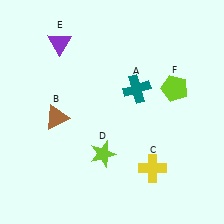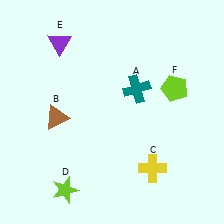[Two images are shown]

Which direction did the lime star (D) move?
The lime star (D) moved left.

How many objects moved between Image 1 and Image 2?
1 object moved between the two images.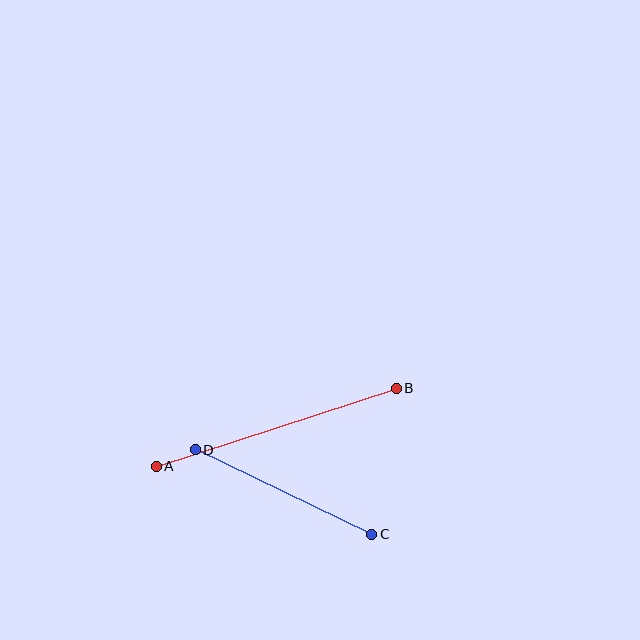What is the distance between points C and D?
The distance is approximately 196 pixels.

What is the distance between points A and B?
The distance is approximately 252 pixels.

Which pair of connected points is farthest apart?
Points A and B are farthest apart.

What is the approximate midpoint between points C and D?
The midpoint is at approximately (283, 492) pixels.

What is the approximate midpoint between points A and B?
The midpoint is at approximately (276, 427) pixels.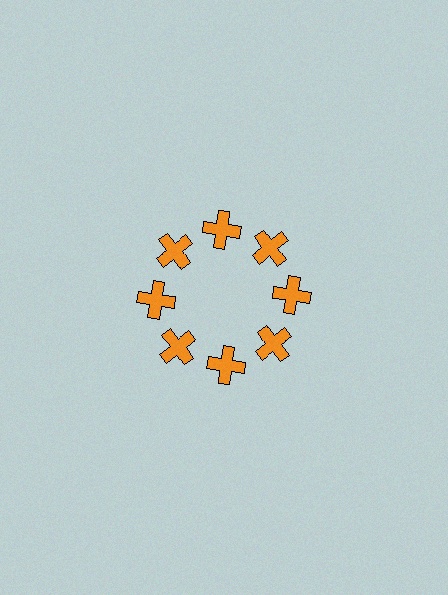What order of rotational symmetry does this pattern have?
This pattern has 8-fold rotational symmetry.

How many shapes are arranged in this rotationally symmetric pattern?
There are 8 shapes, arranged in 8 groups of 1.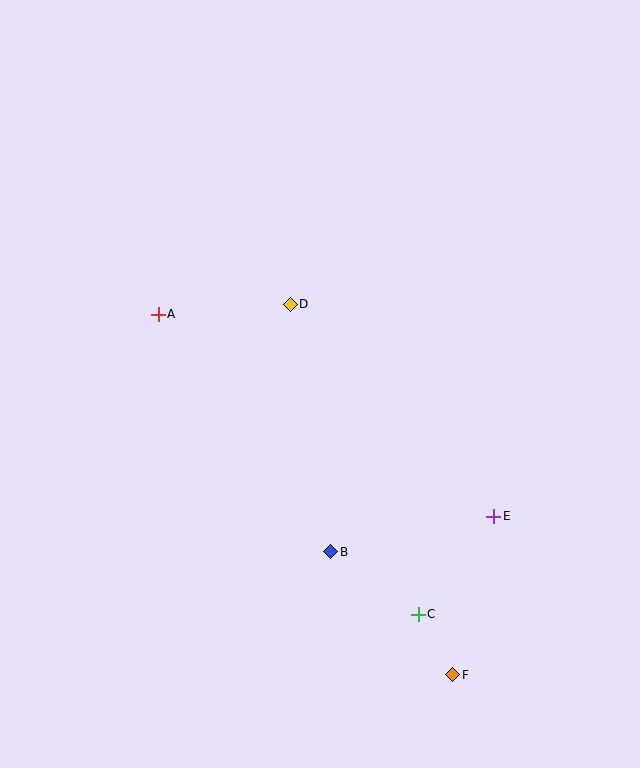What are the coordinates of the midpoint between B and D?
The midpoint between B and D is at (310, 428).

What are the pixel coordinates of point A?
Point A is at (158, 314).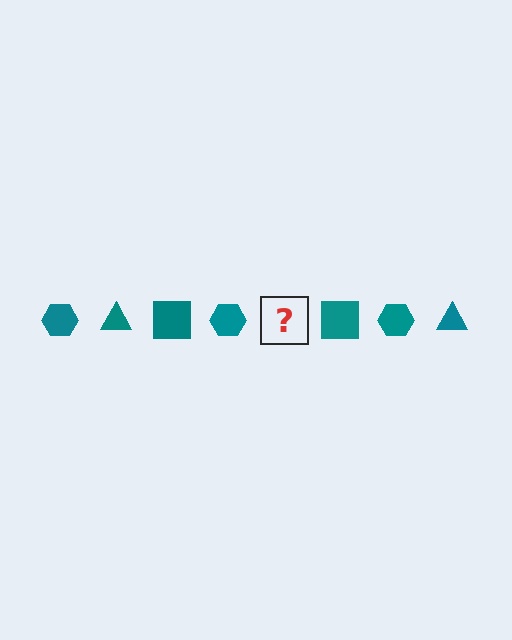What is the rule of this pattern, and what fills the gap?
The rule is that the pattern cycles through hexagon, triangle, square shapes in teal. The gap should be filled with a teal triangle.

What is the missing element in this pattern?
The missing element is a teal triangle.